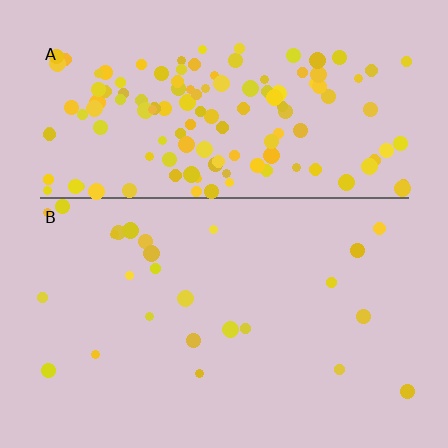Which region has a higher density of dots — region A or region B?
A (the top).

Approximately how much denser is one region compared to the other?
Approximately 5.3× — region A over region B.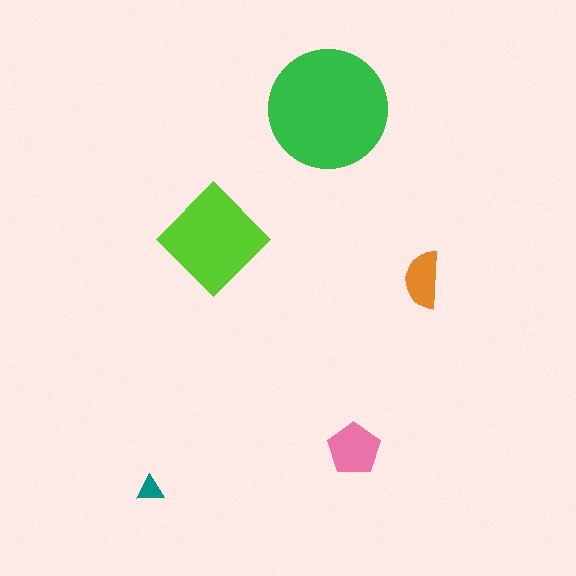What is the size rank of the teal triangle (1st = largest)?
5th.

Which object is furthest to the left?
The teal triangle is leftmost.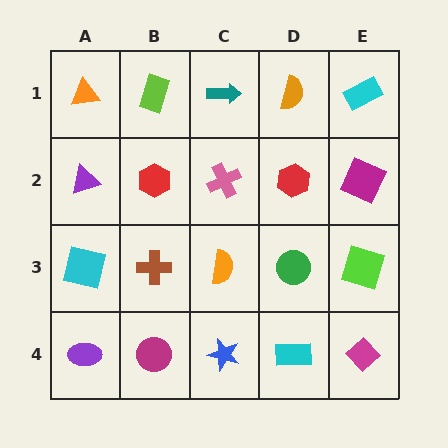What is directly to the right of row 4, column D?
A magenta diamond.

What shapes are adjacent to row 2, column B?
A lime rectangle (row 1, column B), a brown cross (row 3, column B), a purple triangle (row 2, column A), a pink cross (row 2, column C).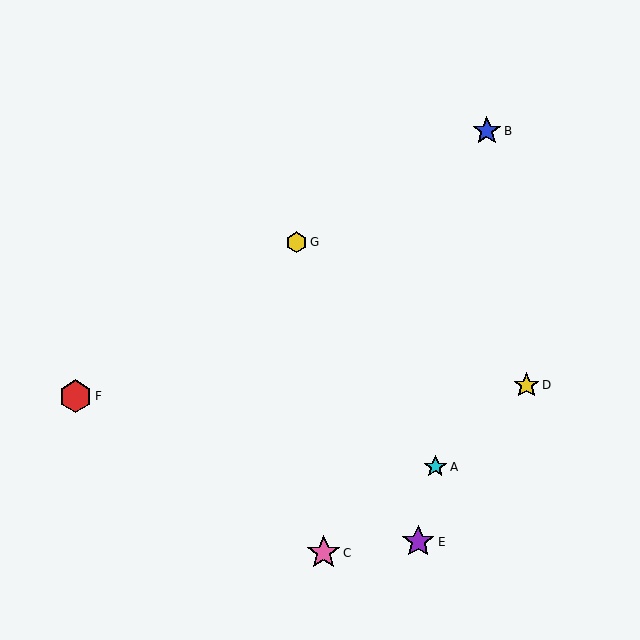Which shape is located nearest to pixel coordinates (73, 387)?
The red hexagon (labeled F) at (76, 396) is nearest to that location.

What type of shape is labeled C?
Shape C is a pink star.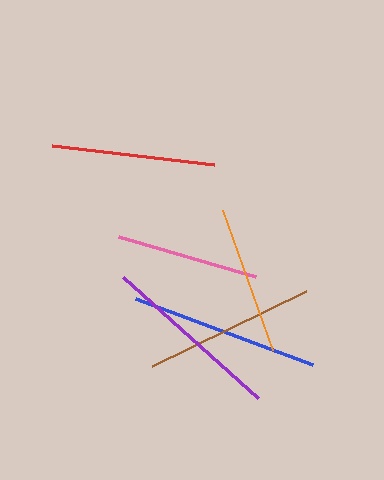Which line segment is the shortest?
The pink line is the shortest at approximately 143 pixels.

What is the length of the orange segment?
The orange segment is approximately 149 pixels long.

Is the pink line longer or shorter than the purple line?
The purple line is longer than the pink line.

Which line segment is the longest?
The blue line is the longest at approximately 190 pixels.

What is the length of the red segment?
The red segment is approximately 163 pixels long.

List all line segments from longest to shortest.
From longest to shortest: blue, purple, brown, red, orange, pink.